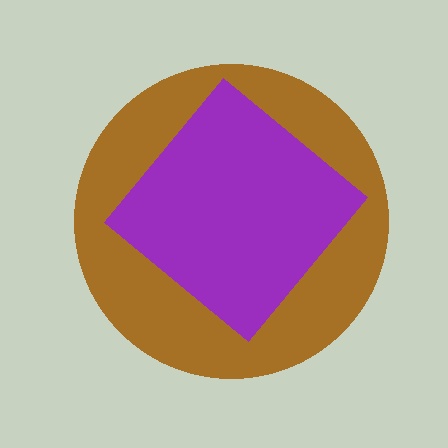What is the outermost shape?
The brown circle.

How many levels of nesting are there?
2.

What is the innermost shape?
The purple diamond.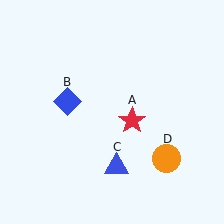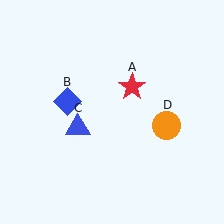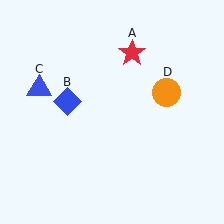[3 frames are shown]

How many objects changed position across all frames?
3 objects changed position: red star (object A), blue triangle (object C), orange circle (object D).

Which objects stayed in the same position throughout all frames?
Blue diamond (object B) remained stationary.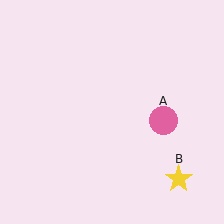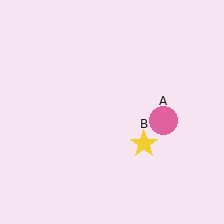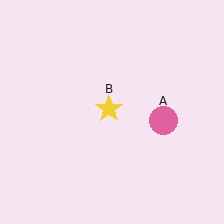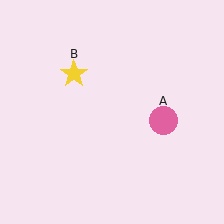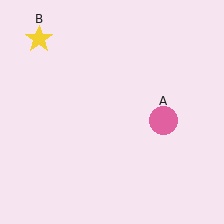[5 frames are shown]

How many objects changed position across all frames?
1 object changed position: yellow star (object B).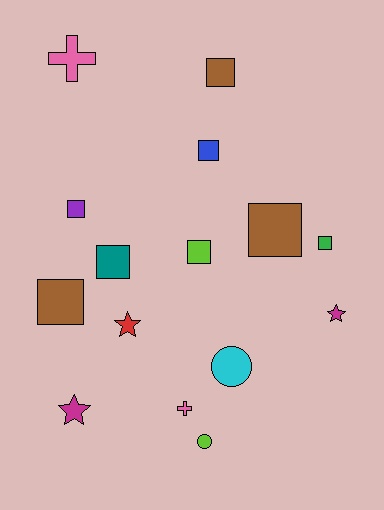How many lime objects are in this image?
There are 2 lime objects.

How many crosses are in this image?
There are 2 crosses.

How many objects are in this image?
There are 15 objects.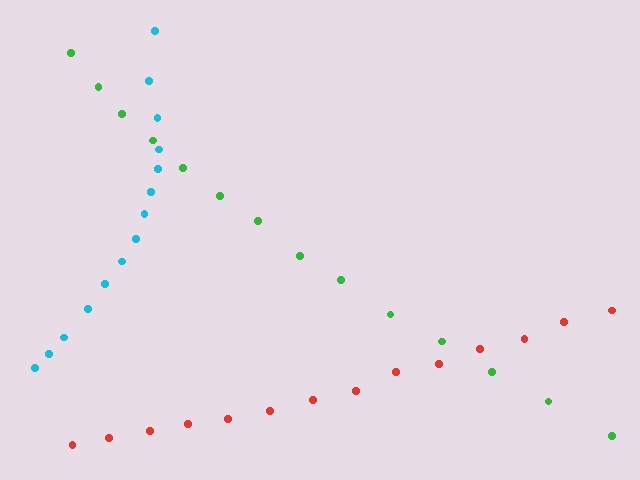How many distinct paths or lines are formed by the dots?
There are 3 distinct paths.